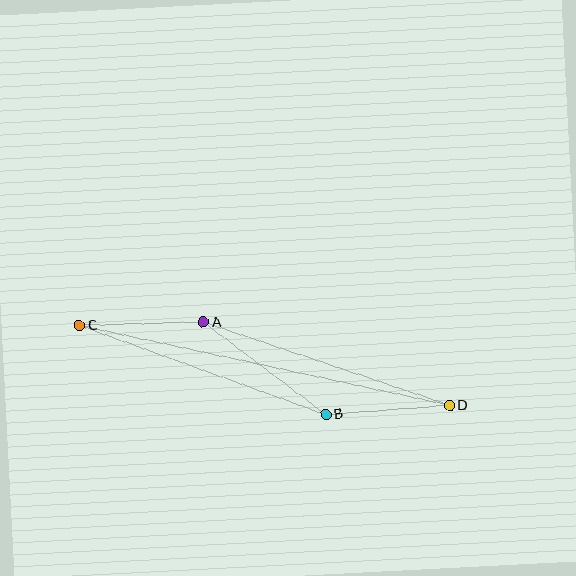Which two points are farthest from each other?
Points C and D are farthest from each other.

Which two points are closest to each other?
Points A and C are closest to each other.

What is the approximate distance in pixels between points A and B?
The distance between A and B is approximately 153 pixels.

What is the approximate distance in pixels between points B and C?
The distance between B and C is approximately 262 pixels.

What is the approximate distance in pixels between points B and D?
The distance between B and D is approximately 124 pixels.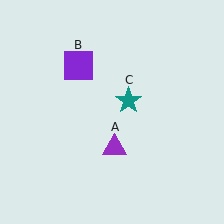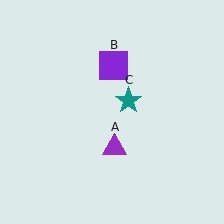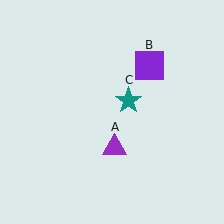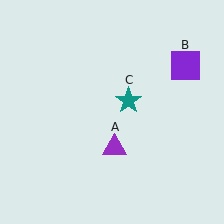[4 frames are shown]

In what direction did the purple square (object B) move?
The purple square (object B) moved right.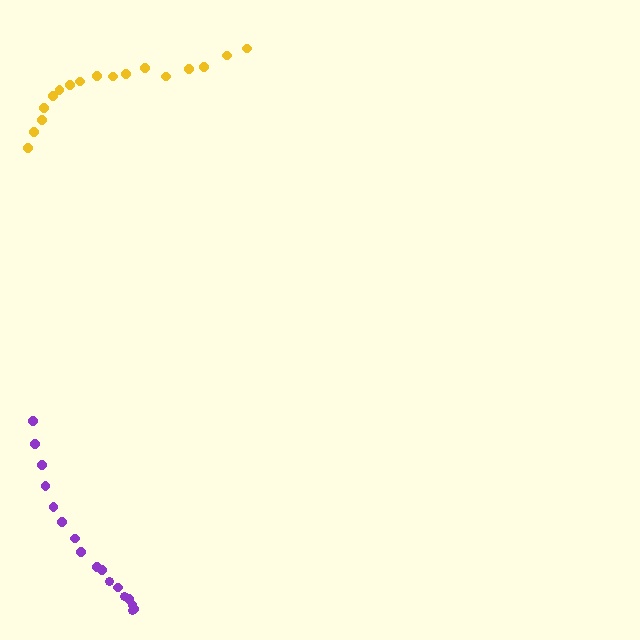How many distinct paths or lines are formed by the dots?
There are 2 distinct paths.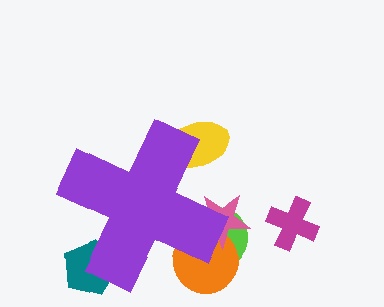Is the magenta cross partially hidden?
No, the magenta cross is fully visible.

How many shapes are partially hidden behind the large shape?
5 shapes are partially hidden.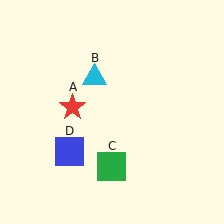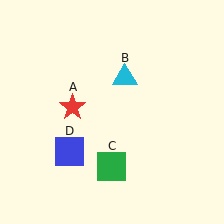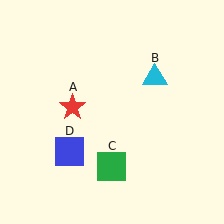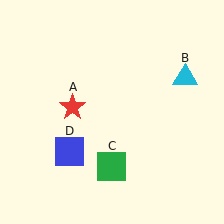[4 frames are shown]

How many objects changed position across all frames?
1 object changed position: cyan triangle (object B).